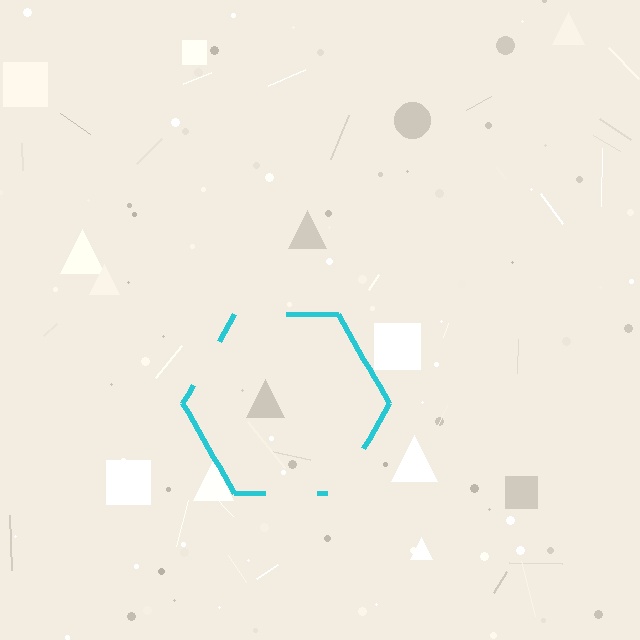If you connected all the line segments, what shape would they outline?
They would outline a hexagon.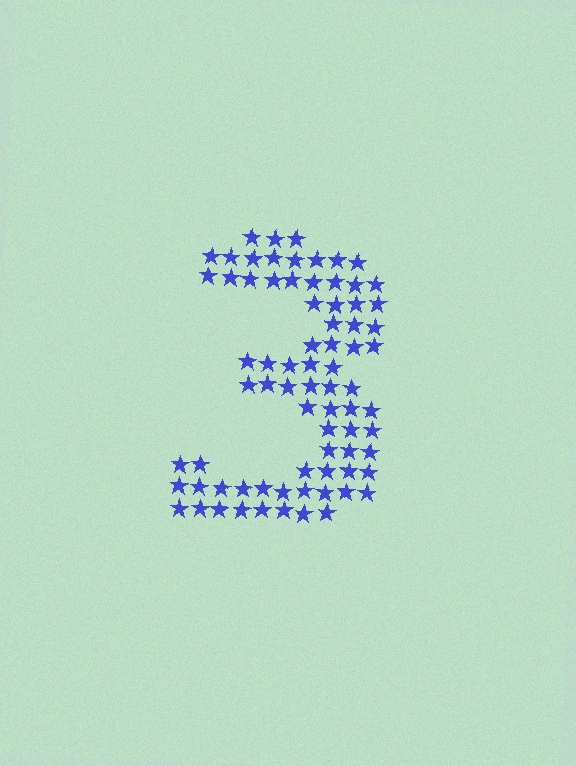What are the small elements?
The small elements are stars.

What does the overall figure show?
The overall figure shows the digit 3.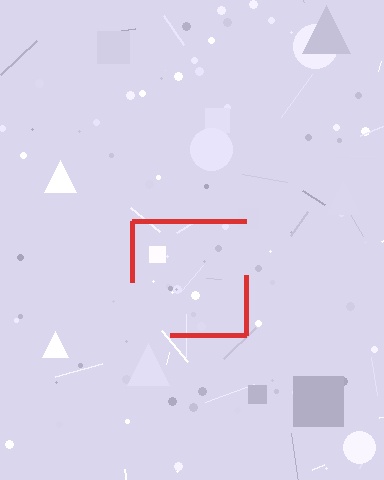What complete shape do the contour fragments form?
The contour fragments form a square.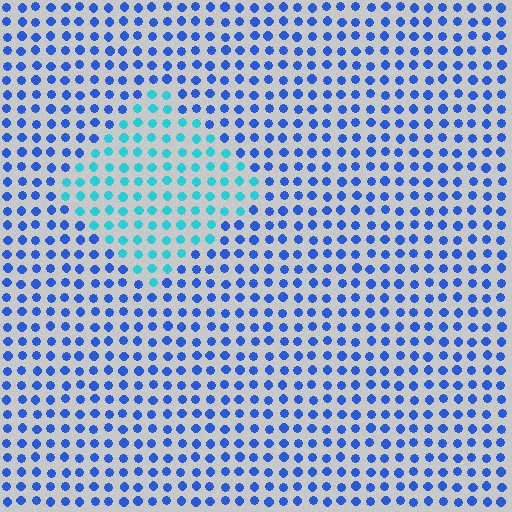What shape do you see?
I see a diamond.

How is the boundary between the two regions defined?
The boundary is defined purely by a slight shift in hue (about 41 degrees). Spacing, size, and orientation are identical on both sides.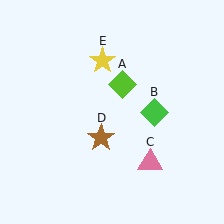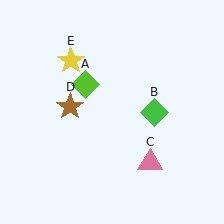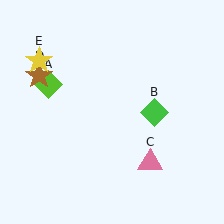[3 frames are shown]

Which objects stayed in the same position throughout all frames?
Green diamond (object B) and pink triangle (object C) remained stationary.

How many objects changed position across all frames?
3 objects changed position: lime diamond (object A), brown star (object D), yellow star (object E).